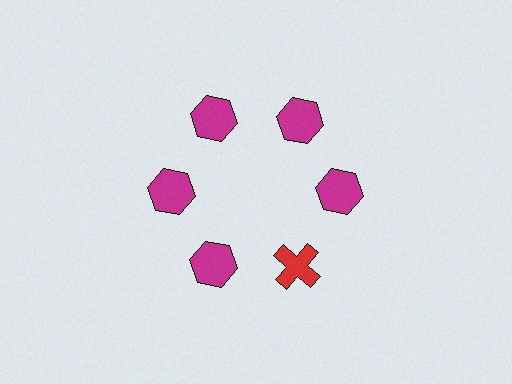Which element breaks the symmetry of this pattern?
The red cross at roughly the 5 o'clock position breaks the symmetry. All other shapes are magenta hexagons.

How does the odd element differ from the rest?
It differs in both color (red instead of magenta) and shape (cross instead of hexagon).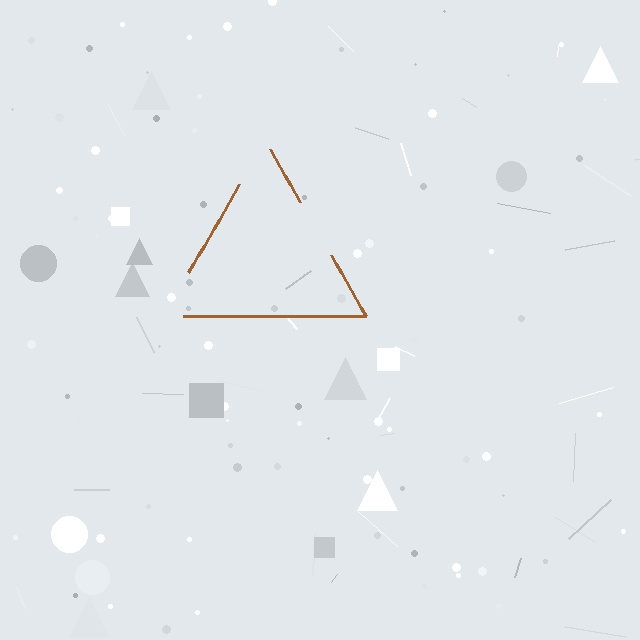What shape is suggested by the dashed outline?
The dashed outline suggests a triangle.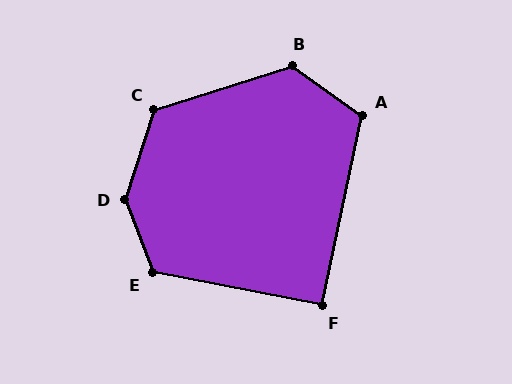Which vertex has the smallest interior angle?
F, at approximately 91 degrees.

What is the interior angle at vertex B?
Approximately 127 degrees (obtuse).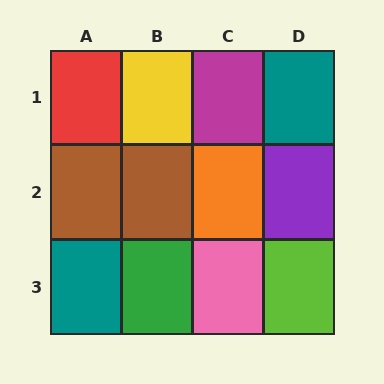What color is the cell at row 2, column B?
Brown.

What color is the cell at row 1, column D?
Teal.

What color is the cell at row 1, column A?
Red.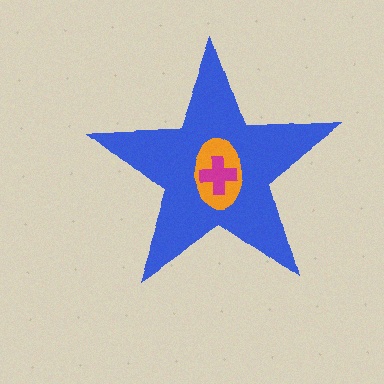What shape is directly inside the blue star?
The orange ellipse.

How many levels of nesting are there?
3.